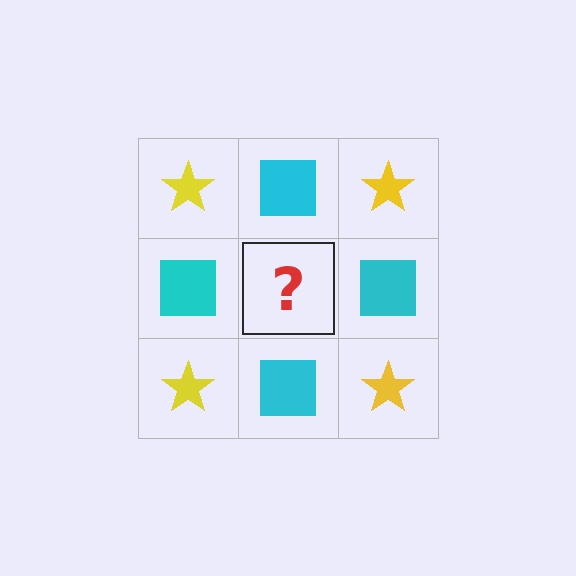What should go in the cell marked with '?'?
The missing cell should contain a yellow star.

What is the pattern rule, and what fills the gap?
The rule is that it alternates yellow star and cyan square in a checkerboard pattern. The gap should be filled with a yellow star.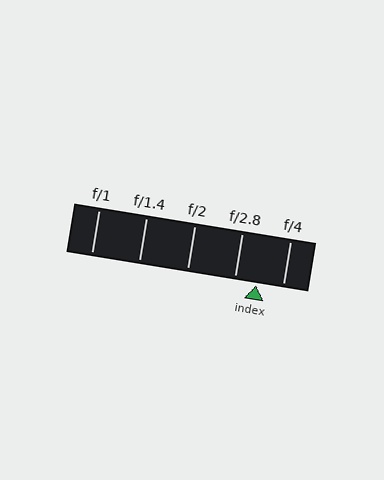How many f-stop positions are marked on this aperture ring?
There are 5 f-stop positions marked.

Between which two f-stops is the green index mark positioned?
The index mark is between f/2.8 and f/4.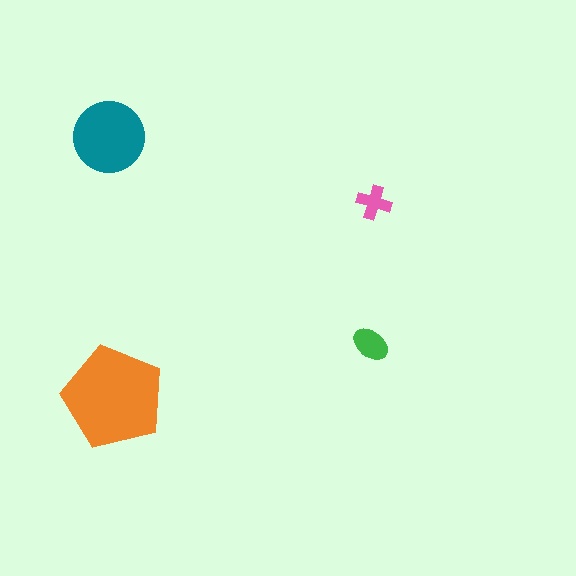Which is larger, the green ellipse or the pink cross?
The green ellipse.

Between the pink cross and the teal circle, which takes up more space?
The teal circle.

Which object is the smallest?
The pink cross.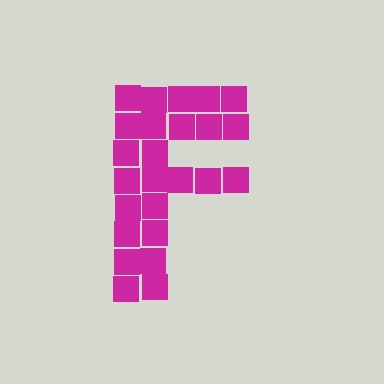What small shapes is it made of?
It is made of small squares.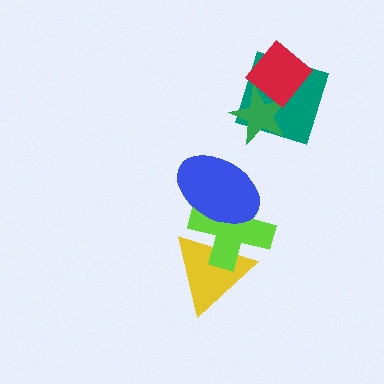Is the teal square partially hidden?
Yes, it is partially covered by another shape.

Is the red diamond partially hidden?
No, no other shape covers it.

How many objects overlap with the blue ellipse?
2 objects overlap with the blue ellipse.